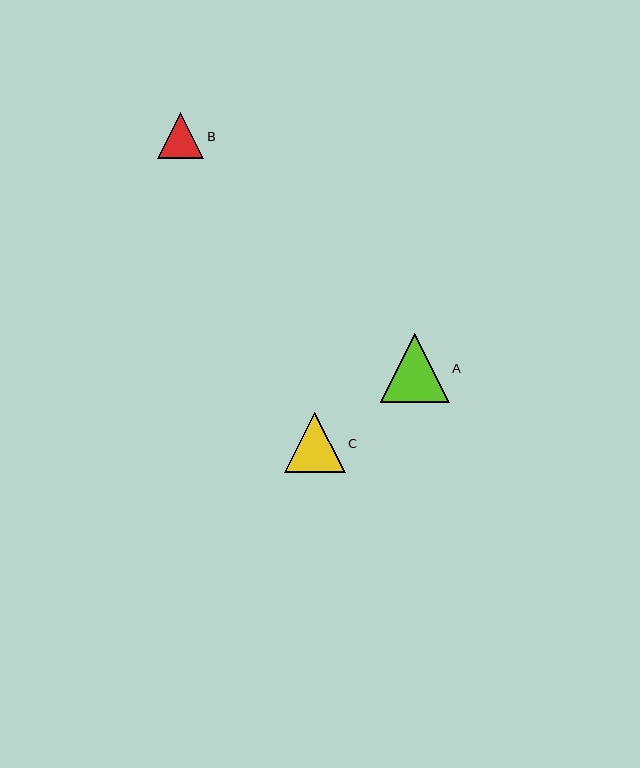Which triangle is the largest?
Triangle A is the largest with a size of approximately 69 pixels.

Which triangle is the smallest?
Triangle B is the smallest with a size of approximately 46 pixels.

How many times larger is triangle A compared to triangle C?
Triangle A is approximately 1.2 times the size of triangle C.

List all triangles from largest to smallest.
From largest to smallest: A, C, B.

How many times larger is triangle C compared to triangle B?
Triangle C is approximately 1.3 times the size of triangle B.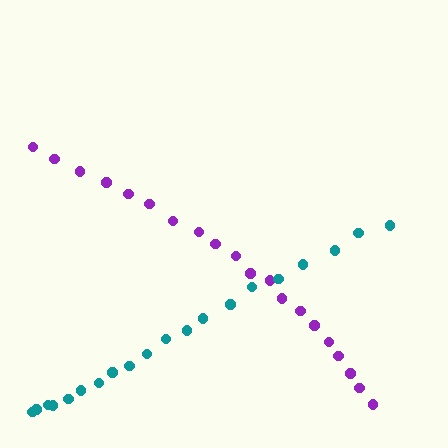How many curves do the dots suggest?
There are 2 distinct paths.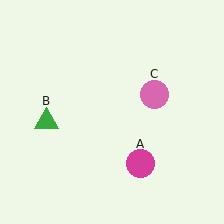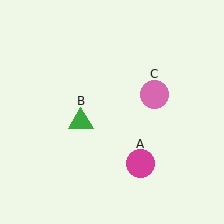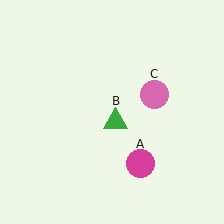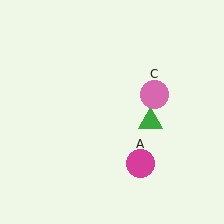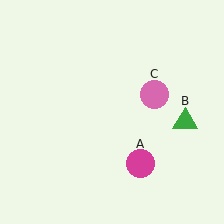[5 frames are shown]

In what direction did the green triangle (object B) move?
The green triangle (object B) moved right.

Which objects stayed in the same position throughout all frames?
Magenta circle (object A) and pink circle (object C) remained stationary.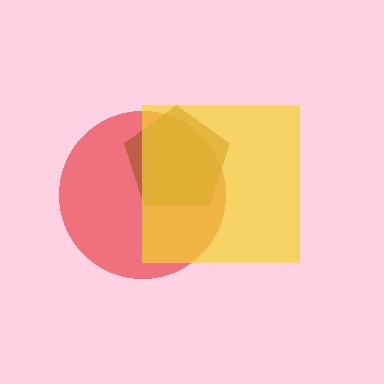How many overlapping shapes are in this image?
There are 3 overlapping shapes in the image.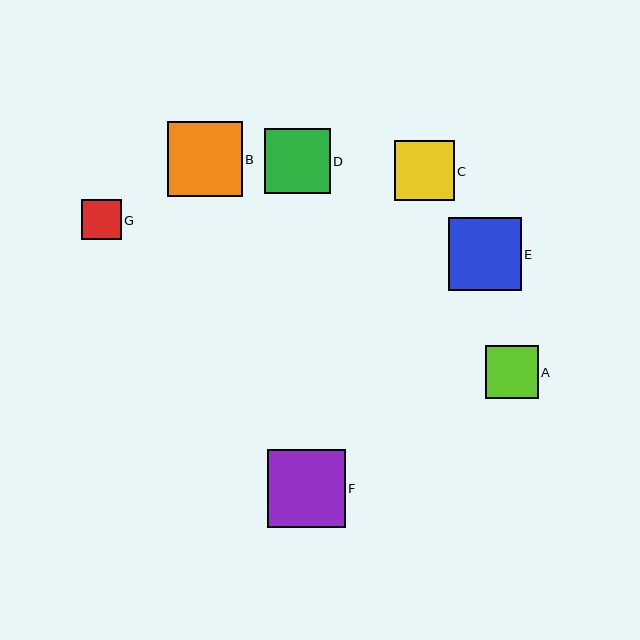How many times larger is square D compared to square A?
Square D is approximately 1.2 times the size of square A.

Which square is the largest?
Square F is the largest with a size of approximately 78 pixels.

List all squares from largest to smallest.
From largest to smallest: F, B, E, D, C, A, G.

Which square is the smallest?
Square G is the smallest with a size of approximately 40 pixels.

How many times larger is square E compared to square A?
Square E is approximately 1.4 times the size of square A.